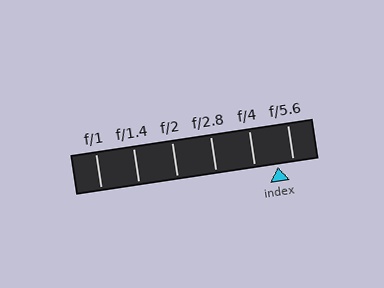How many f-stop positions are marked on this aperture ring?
There are 6 f-stop positions marked.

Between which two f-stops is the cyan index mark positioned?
The index mark is between f/4 and f/5.6.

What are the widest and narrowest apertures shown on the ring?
The widest aperture shown is f/1 and the narrowest is f/5.6.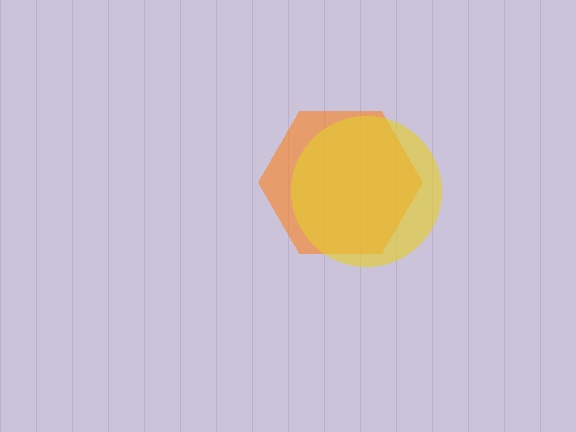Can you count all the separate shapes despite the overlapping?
Yes, there are 2 separate shapes.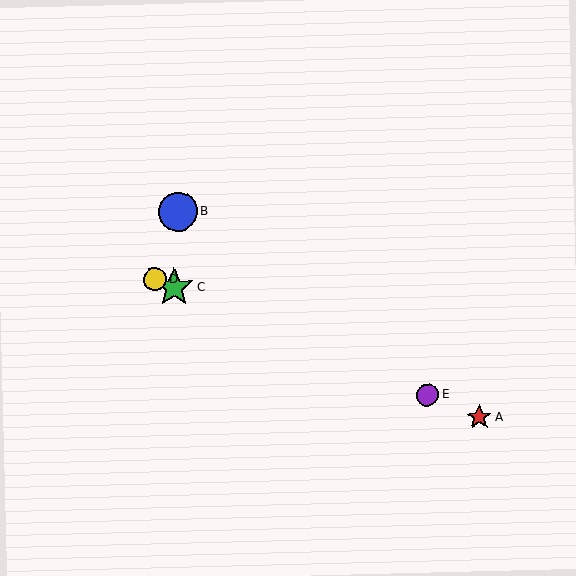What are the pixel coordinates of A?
Object A is at (480, 417).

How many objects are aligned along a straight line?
4 objects (A, C, D, E) are aligned along a straight line.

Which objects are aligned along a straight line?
Objects A, C, D, E are aligned along a straight line.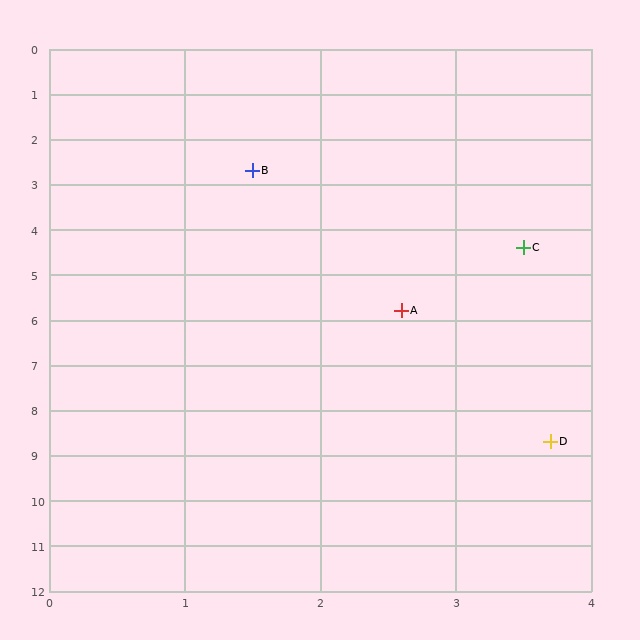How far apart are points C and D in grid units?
Points C and D are about 4.3 grid units apart.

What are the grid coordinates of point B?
Point B is at approximately (1.5, 2.7).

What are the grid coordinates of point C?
Point C is at approximately (3.5, 4.4).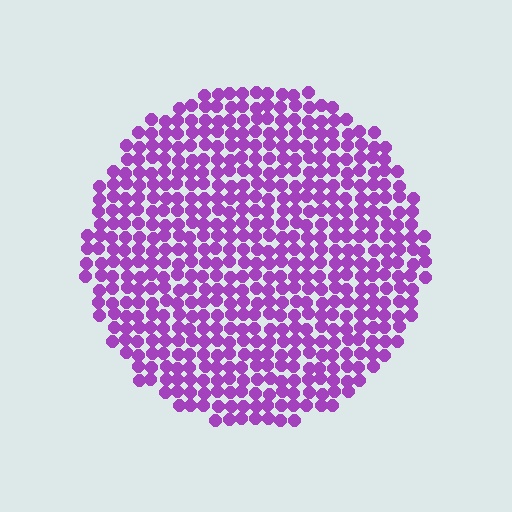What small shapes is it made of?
It is made of small circles.